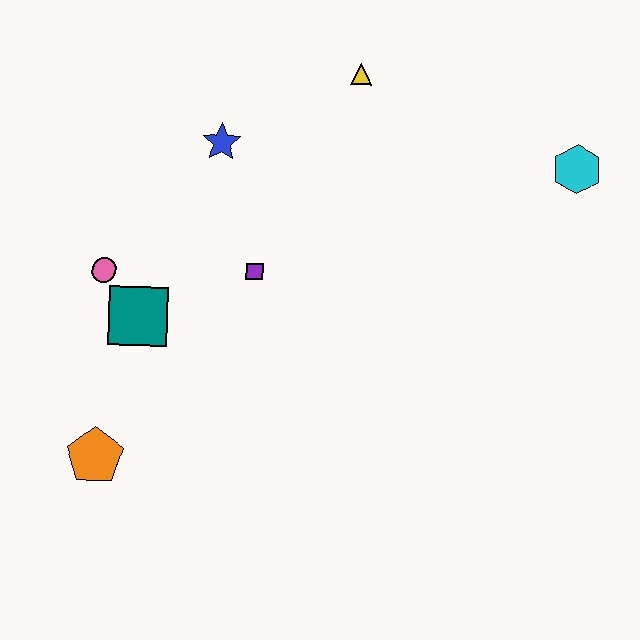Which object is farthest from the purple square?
The cyan hexagon is farthest from the purple square.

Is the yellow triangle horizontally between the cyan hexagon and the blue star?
Yes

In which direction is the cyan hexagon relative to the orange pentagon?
The cyan hexagon is to the right of the orange pentagon.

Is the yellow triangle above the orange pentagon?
Yes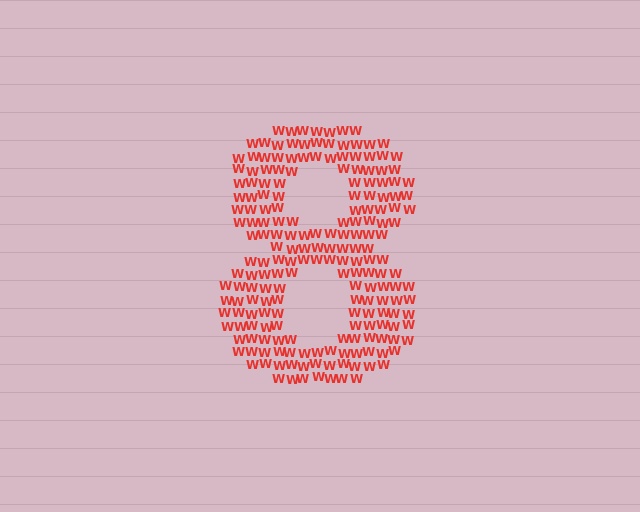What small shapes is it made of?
It is made of small letter W's.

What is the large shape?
The large shape is the digit 8.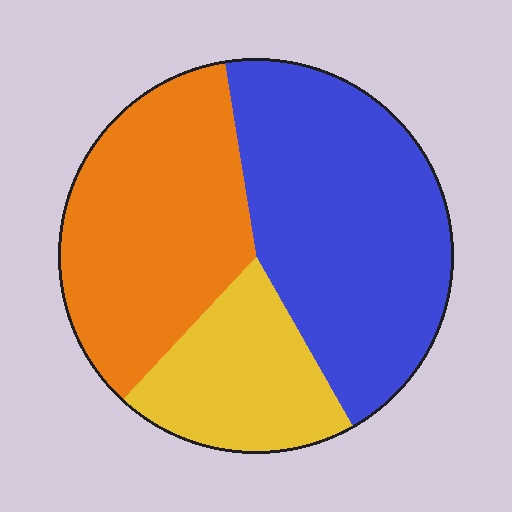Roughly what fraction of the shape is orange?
Orange takes up about three eighths (3/8) of the shape.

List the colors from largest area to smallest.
From largest to smallest: blue, orange, yellow.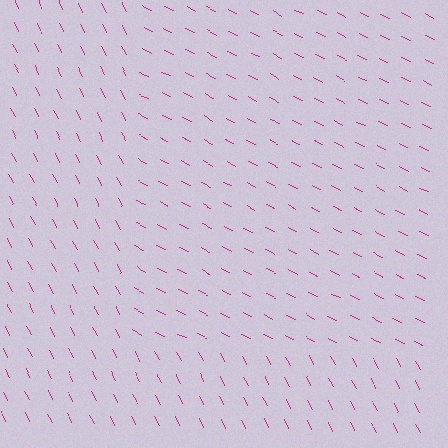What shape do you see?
I see a rectangle.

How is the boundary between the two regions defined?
The boundary is defined purely by a change in line orientation (approximately 37 degrees difference). All lines are the same color and thickness.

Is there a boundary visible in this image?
Yes, there is a texture boundary formed by a change in line orientation.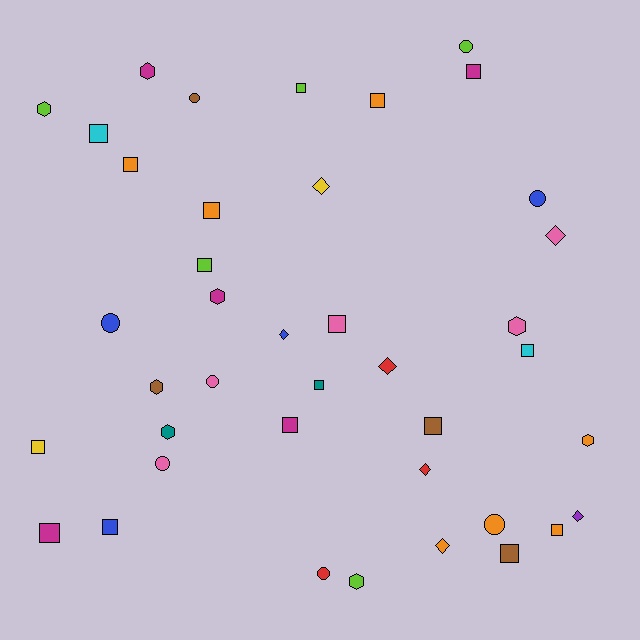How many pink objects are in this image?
There are 5 pink objects.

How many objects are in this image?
There are 40 objects.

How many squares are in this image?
There are 17 squares.